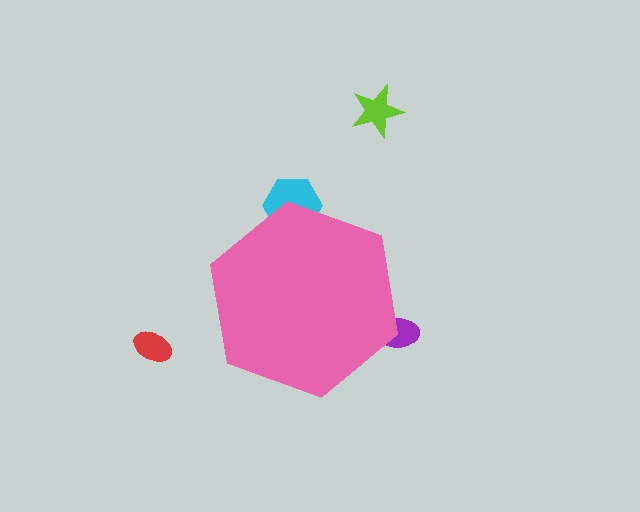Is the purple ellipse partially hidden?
Yes, the purple ellipse is partially hidden behind the pink hexagon.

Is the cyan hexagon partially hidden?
Yes, the cyan hexagon is partially hidden behind the pink hexagon.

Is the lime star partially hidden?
No, the lime star is fully visible.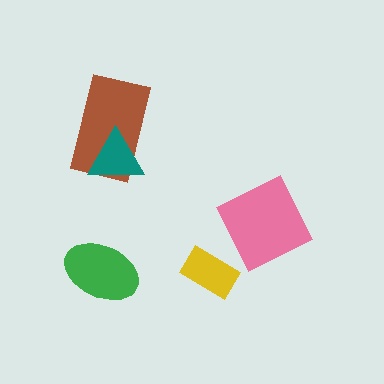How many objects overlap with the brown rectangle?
1 object overlaps with the brown rectangle.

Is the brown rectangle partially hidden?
Yes, it is partially covered by another shape.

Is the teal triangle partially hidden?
No, no other shape covers it.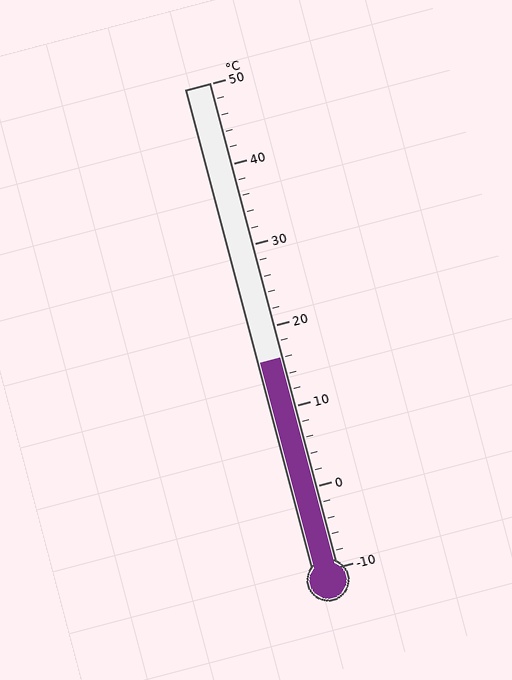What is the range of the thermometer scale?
The thermometer scale ranges from -10°C to 50°C.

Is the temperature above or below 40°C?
The temperature is below 40°C.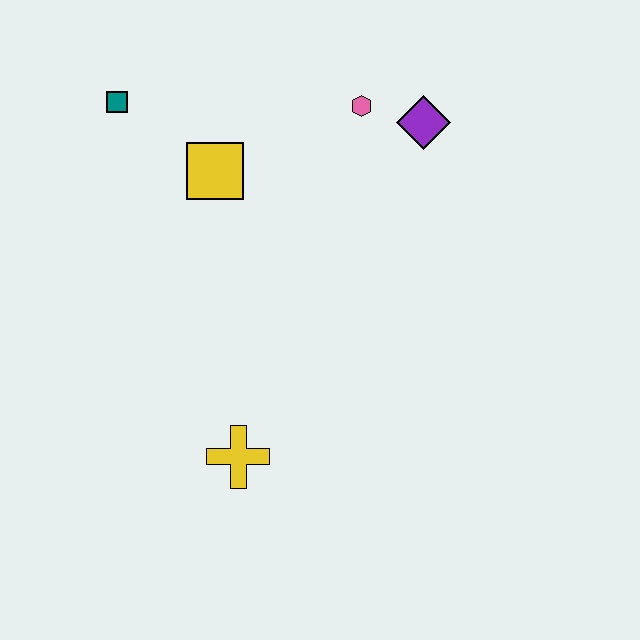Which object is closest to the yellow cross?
The yellow square is closest to the yellow cross.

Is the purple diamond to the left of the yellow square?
No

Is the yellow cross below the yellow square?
Yes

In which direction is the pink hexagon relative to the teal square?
The pink hexagon is to the right of the teal square.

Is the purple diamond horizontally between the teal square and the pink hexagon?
No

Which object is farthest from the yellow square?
The yellow cross is farthest from the yellow square.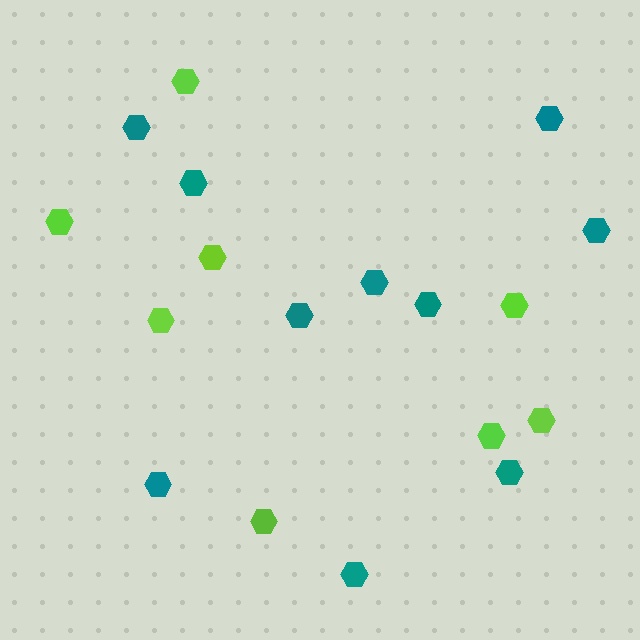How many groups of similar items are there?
There are 2 groups: one group of lime hexagons (8) and one group of teal hexagons (10).